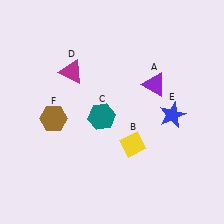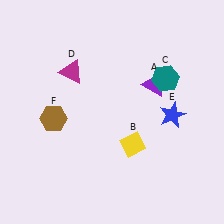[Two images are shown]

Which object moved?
The teal hexagon (C) moved right.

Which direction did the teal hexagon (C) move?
The teal hexagon (C) moved right.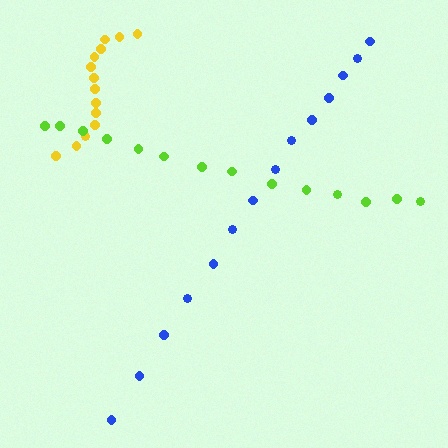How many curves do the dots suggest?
There are 3 distinct paths.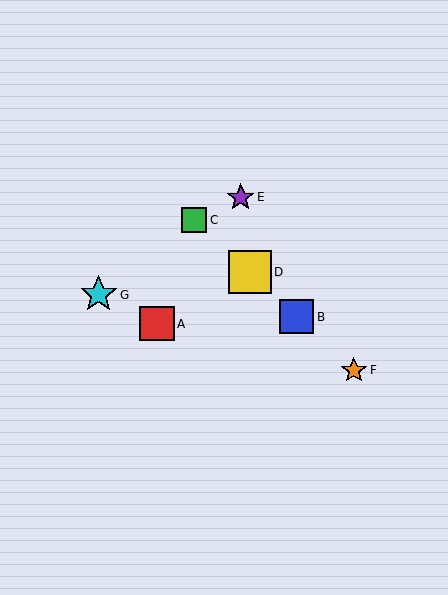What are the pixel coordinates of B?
Object B is at (297, 317).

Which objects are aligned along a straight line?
Objects B, C, D, F are aligned along a straight line.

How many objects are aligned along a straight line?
4 objects (B, C, D, F) are aligned along a straight line.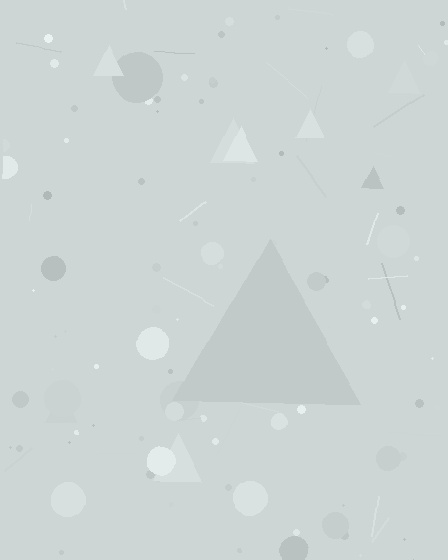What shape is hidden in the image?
A triangle is hidden in the image.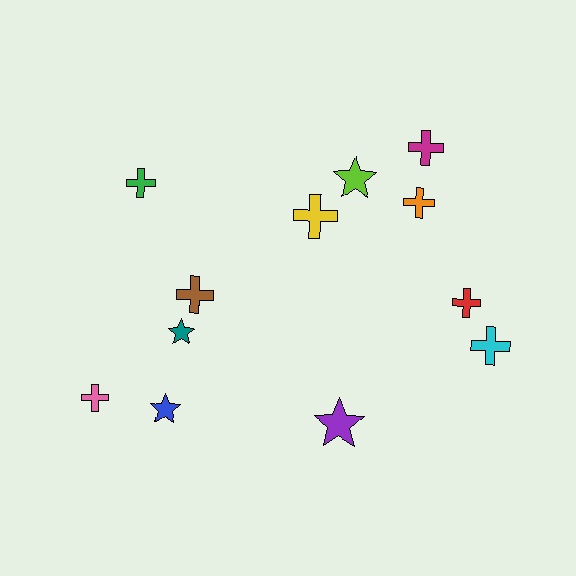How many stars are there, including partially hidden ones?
There are 4 stars.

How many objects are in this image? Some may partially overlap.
There are 12 objects.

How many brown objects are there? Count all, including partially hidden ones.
There is 1 brown object.